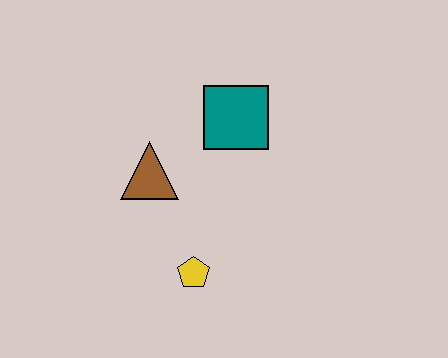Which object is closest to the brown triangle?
The teal square is closest to the brown triangle.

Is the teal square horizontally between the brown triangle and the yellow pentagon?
No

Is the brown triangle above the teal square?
No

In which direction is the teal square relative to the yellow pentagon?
The teal square is above the yellow pentagon.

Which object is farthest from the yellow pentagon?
The teal square is farthest from the yellow pentagon.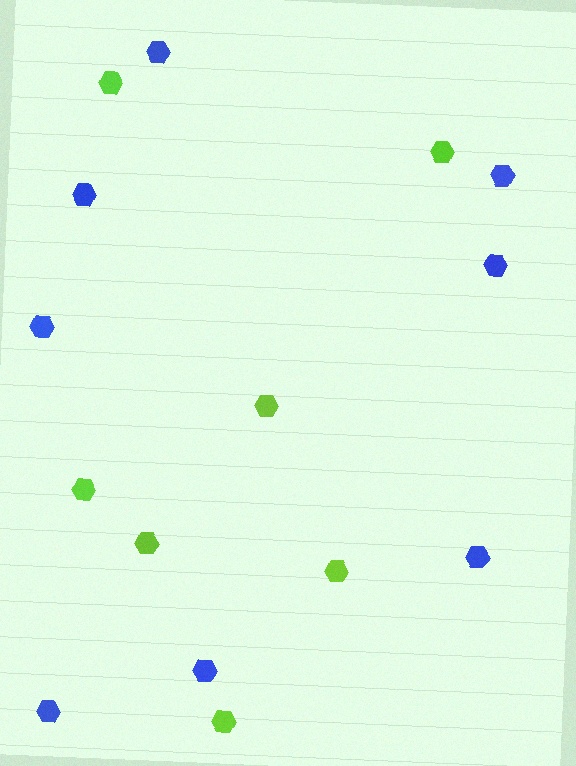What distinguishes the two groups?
There are 2 groups: one group of lime hexagons (7) and one group of blue hexagons (8).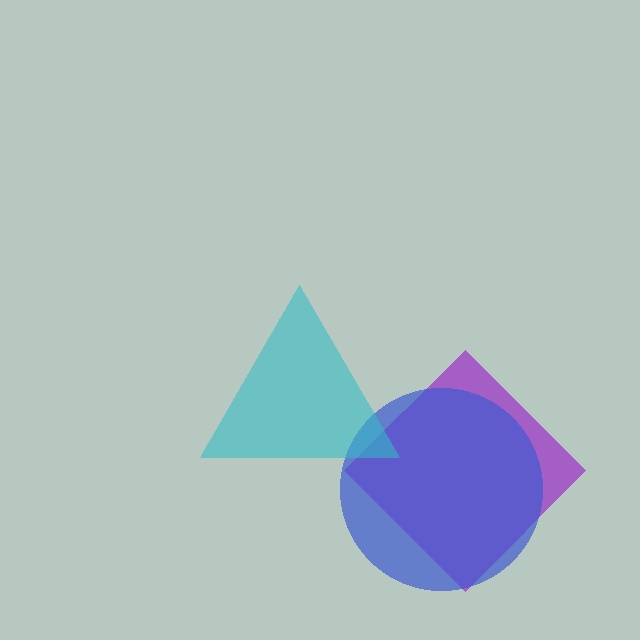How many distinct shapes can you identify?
There are 3 distinct shapes: a purple diamond, a blue circle, a cyan triangle.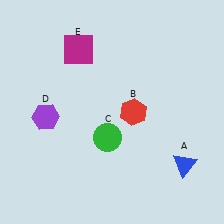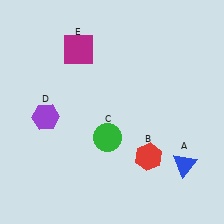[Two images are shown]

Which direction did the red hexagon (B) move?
The red hexagon (B) moved down.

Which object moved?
The red hexagon (B) moved down.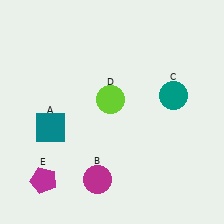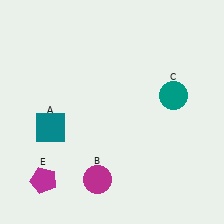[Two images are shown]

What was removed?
The lime circle (D) was removed in Image 2.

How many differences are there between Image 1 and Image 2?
There is 1 difference between the two images.